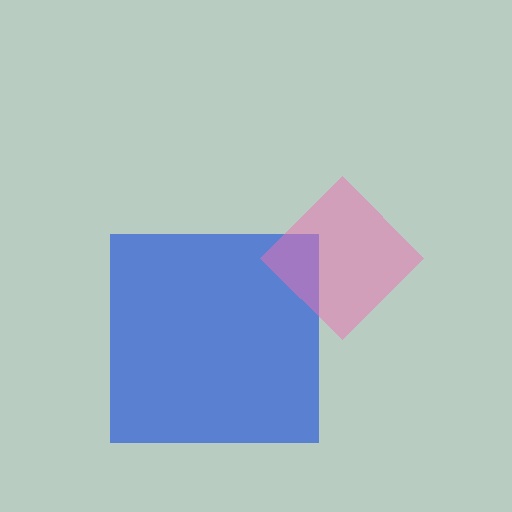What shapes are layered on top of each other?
The layered shapes are: a blue square, a pink diamond.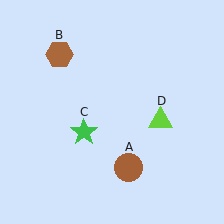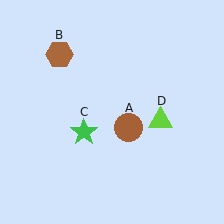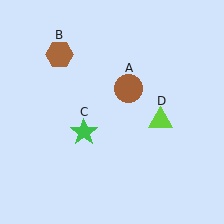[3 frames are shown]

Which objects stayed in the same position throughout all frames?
Brown hexagon (object B) and green star (object C) and lime triangle (object D) remained stationary.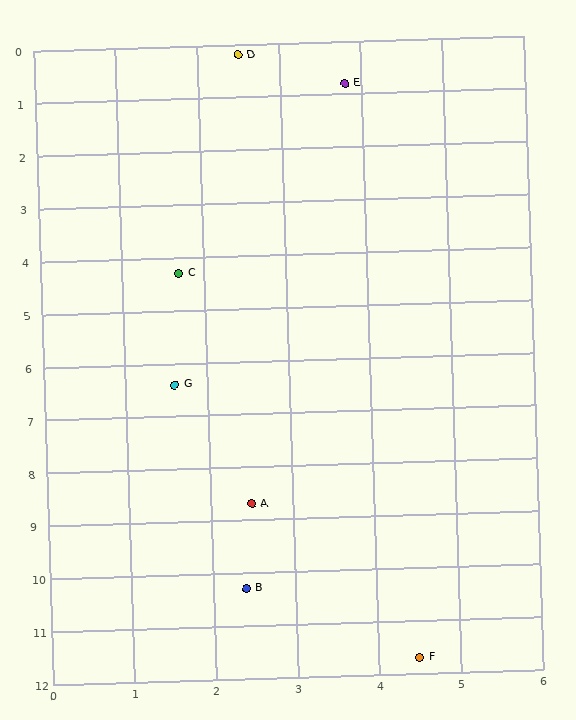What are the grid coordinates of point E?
Point E is at approximately (3.8, 0.8).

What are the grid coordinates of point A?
Point A is at approximately (2.5, 8.7).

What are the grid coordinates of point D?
Point D is at approximately (2.5, 0.2).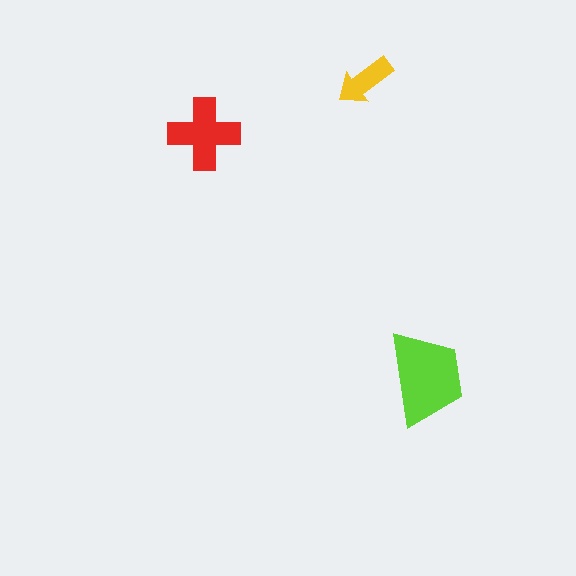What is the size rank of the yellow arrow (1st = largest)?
3rd.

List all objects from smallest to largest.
The yellow arrow, the red cross, the lime trapezoid.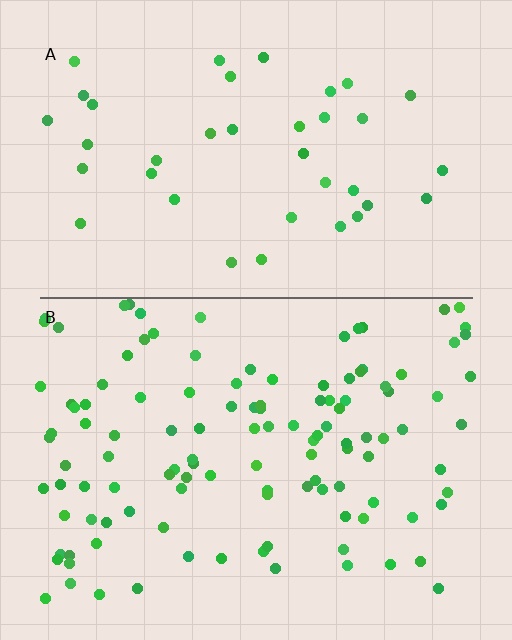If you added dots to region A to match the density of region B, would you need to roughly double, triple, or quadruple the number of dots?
Approximately triple.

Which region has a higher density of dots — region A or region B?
B (the bottom).